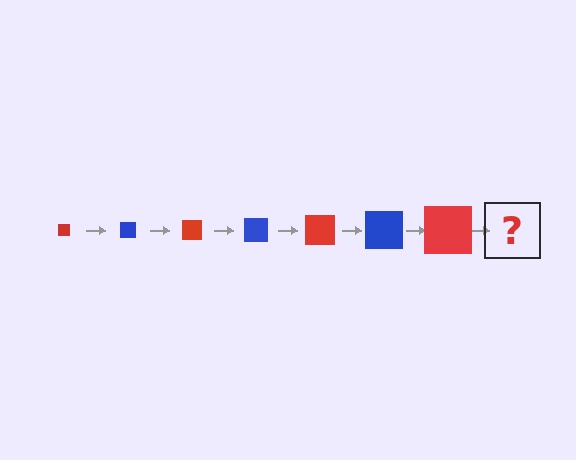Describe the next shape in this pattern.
It should be a blue square, larger than the previous one.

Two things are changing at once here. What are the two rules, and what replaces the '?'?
The two rules are that the square grows larger each step and the color cycles through red and blue. The '?' should be a blue square, larger than the previous one.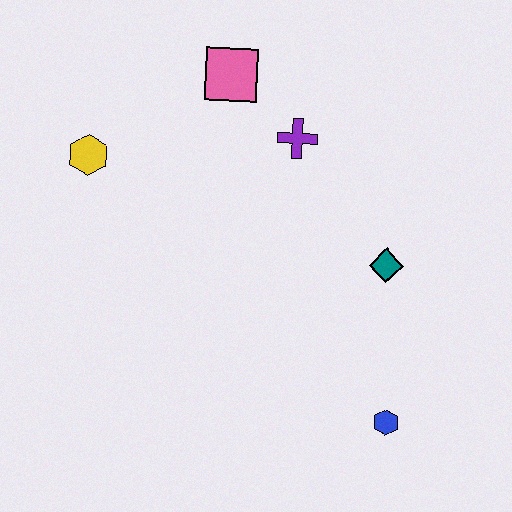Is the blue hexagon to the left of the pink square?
No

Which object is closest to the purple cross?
The pink square is closest to the purple cross.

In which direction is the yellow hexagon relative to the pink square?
The yellow hexagon is to the left of the pink square.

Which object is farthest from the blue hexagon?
The yellow hexagon is farthest from the blue hexagon.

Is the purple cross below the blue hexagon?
No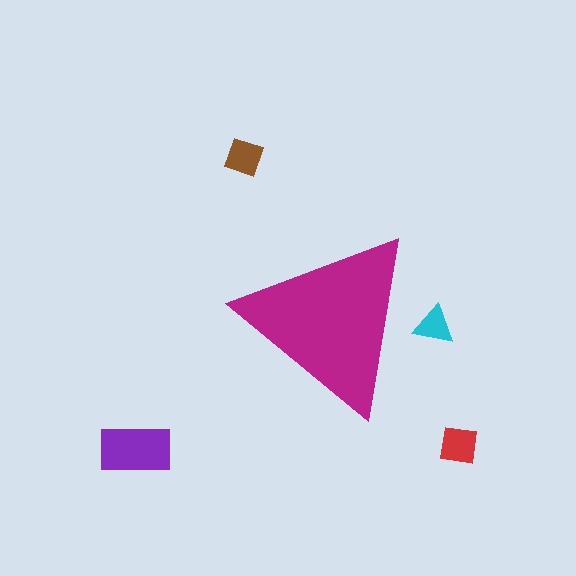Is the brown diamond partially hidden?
No, the brown diamond is fully visible.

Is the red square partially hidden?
No, the red square is fully visible.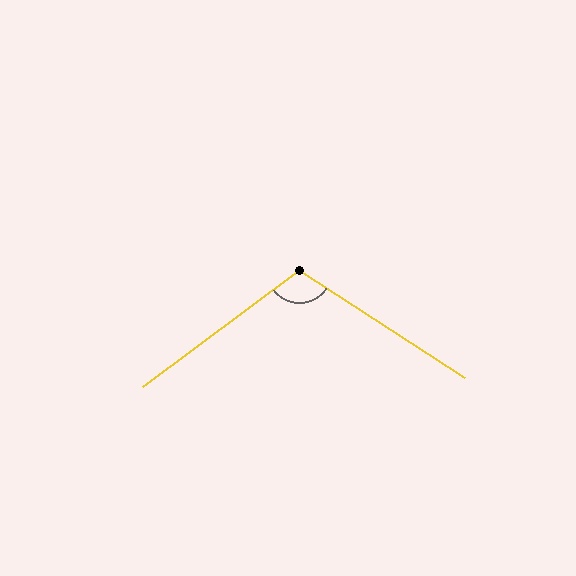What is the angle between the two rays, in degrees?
Approximately 110 degrees.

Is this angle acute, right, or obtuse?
It is obtuse.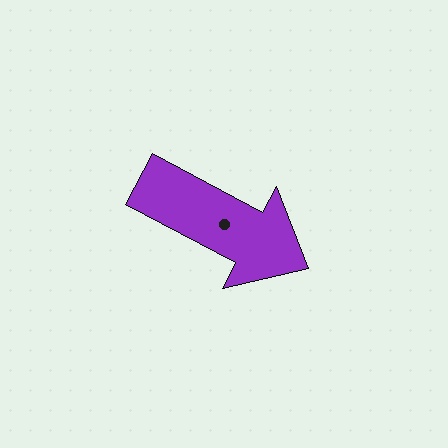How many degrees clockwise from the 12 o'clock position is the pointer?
Approximately 118 degrees.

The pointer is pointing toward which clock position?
Roughly 4 o'clock.